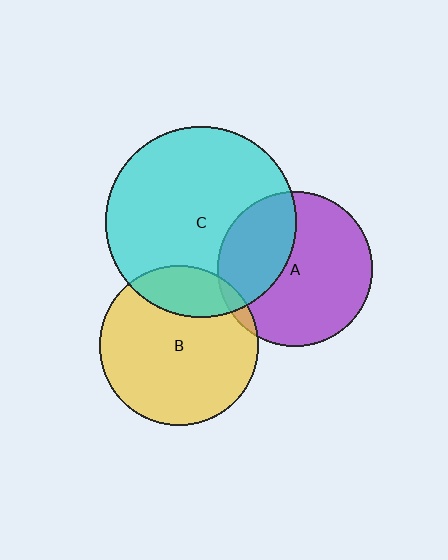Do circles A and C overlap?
Yes.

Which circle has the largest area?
Circle C (cyan).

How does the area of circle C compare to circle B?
Approximately 1.4 times.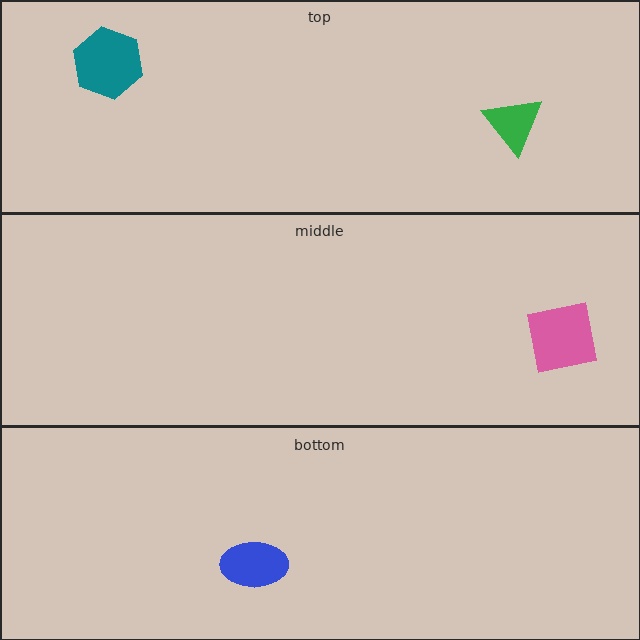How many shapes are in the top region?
2.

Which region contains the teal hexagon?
The top region.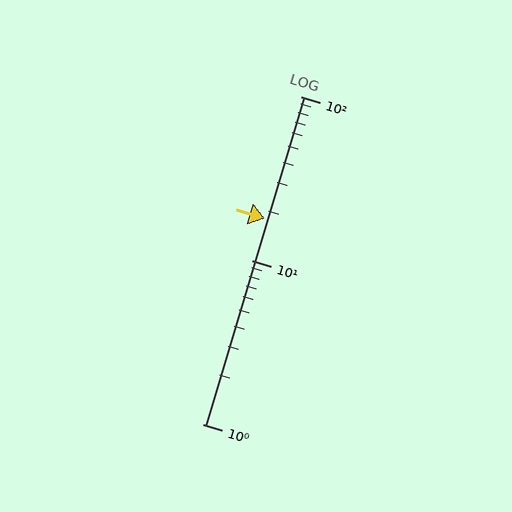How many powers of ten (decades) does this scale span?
The scale spans 2 decades, from 1 to 100.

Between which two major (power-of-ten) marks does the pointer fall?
The pointer is between 10 and 100.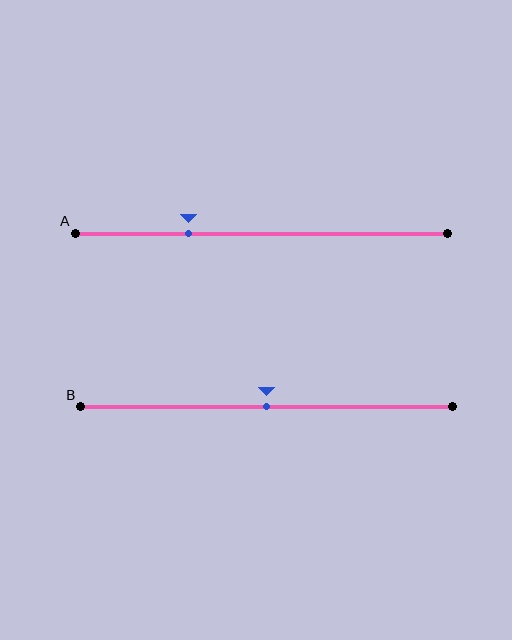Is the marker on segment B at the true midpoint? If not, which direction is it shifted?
Yes, the marker on segment B is at the true midpoint.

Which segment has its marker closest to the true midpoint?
Segment B has its marker closest to the true midpoint.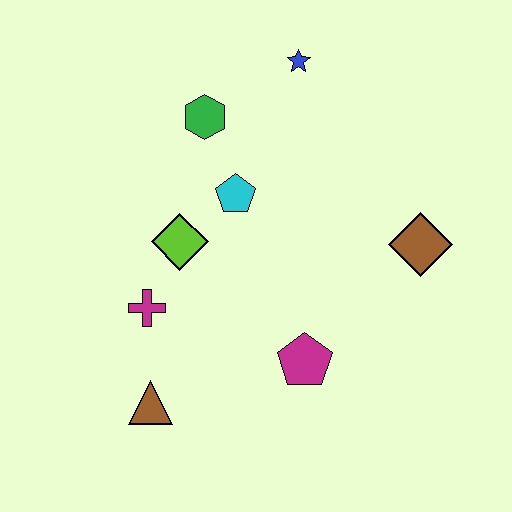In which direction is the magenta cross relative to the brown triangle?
The magenta cross is above the brown triangle.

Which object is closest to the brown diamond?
The magenta pentagon is closest to the brown diamond.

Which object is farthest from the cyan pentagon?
The brown triangle is farthest from the cyan pentagon.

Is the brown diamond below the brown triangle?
No